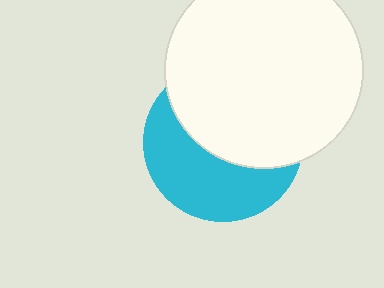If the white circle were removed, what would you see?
You would see the complete cyan circle.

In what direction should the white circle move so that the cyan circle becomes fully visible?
The white circle should move up. That is the shortest direction to clear the overlap and leave the cyan circle fully visible.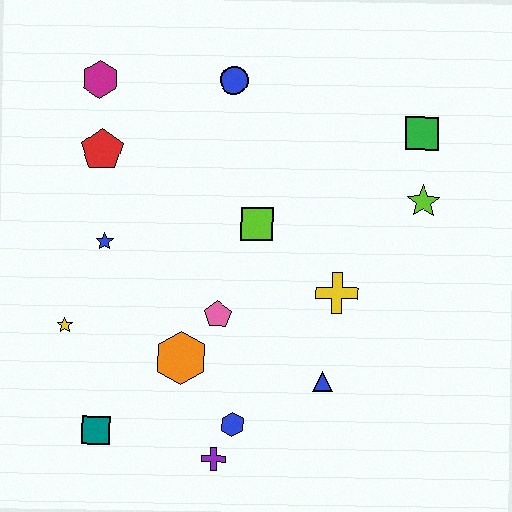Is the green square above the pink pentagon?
Yes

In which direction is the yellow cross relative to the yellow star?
The yellow cross is to the right of the yellow star.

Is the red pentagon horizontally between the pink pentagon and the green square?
No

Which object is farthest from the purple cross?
The magenta hexagon is farthest from the purple cross.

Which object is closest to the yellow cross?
The blue triangle is closest to the yellow cross.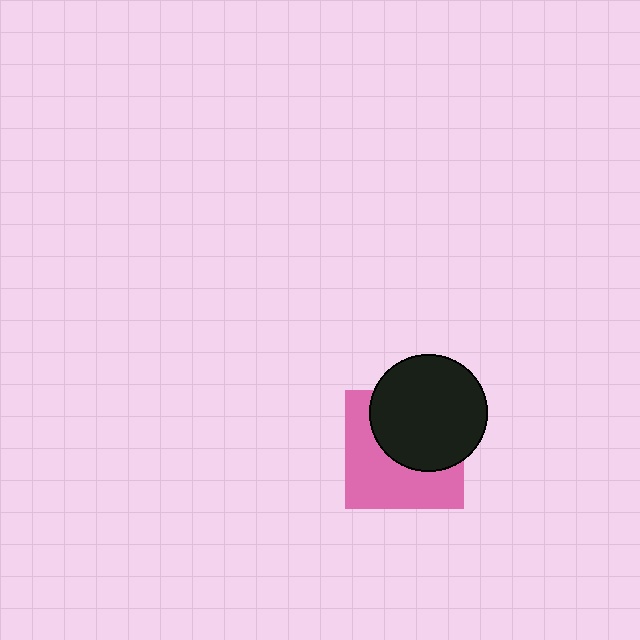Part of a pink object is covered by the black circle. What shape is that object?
It is a square.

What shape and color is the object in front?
The object in front is a black circle.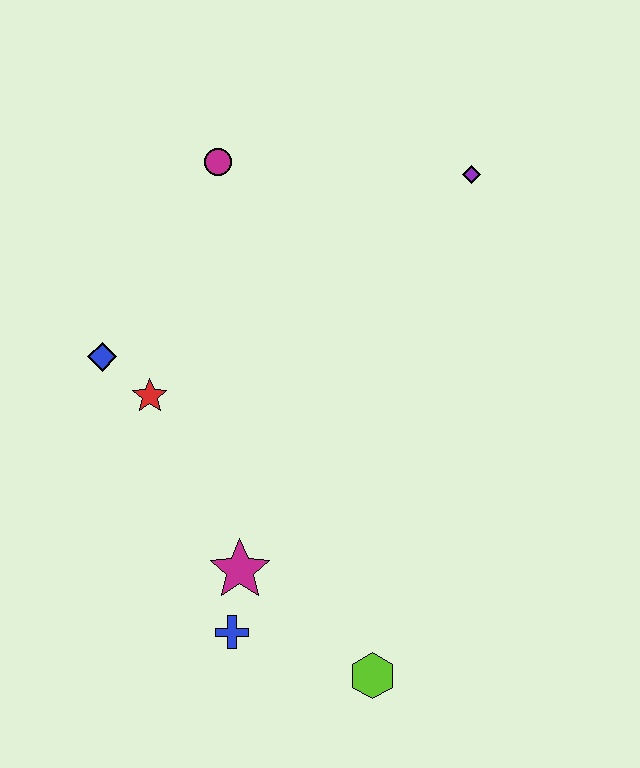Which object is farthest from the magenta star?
The purple diamond is farthest from the magenta star.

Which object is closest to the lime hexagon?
The blue cross is closest to the lime hexagon.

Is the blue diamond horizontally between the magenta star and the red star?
No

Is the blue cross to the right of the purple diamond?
No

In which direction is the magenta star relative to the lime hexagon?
The magenta star is to the left of the lime hexagon.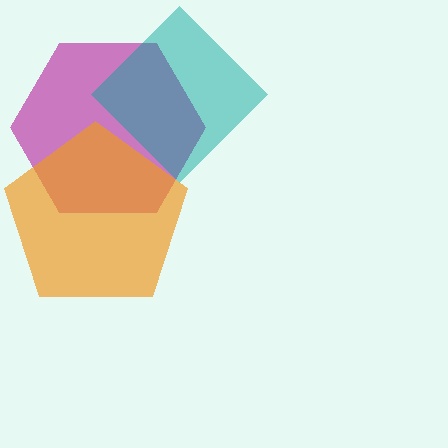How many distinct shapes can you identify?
There are 3 distinct shapes: a magenta hexagon, a teal diamond, an orange pentagon.